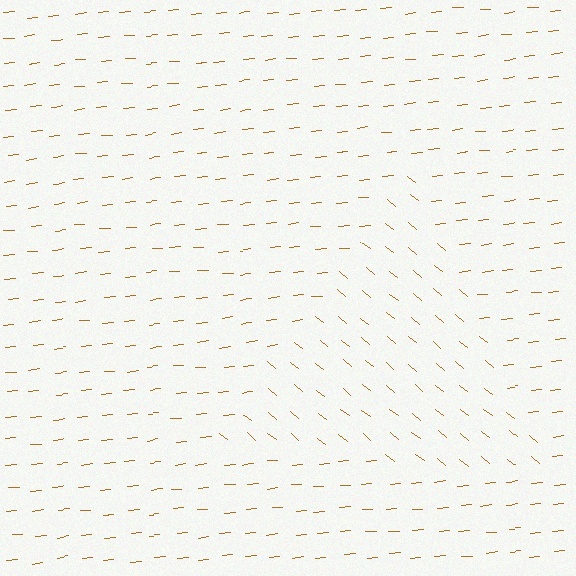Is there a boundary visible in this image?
Yes, there is a texture boundary formed by a change in line orientation.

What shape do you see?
I see a triangle.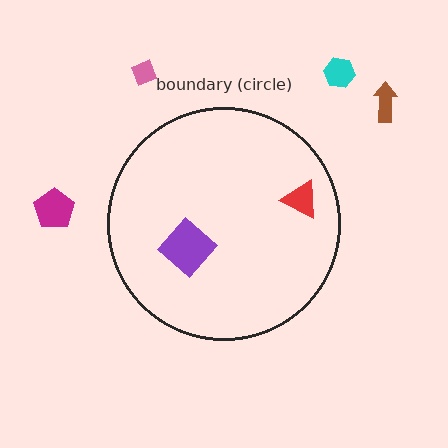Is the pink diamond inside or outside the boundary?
Outside.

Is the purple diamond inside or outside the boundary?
Inside.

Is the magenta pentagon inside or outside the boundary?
Outside.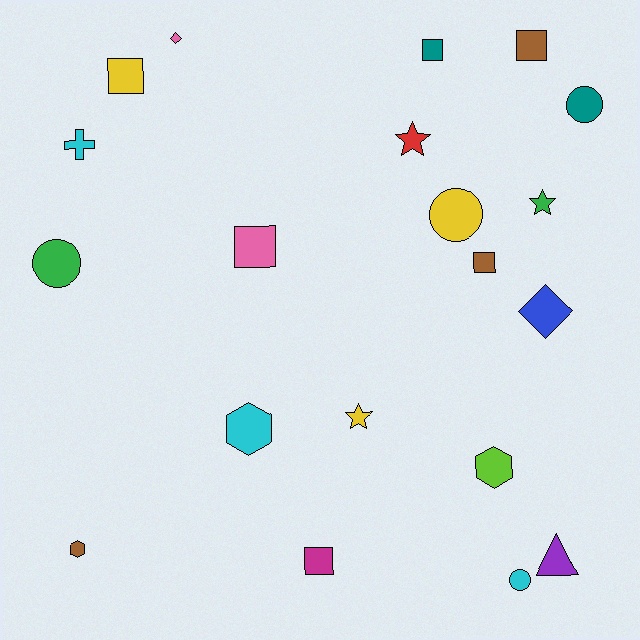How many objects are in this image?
There are 20 objects.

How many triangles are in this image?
There is 1 triangle.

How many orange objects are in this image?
There are no orange objects.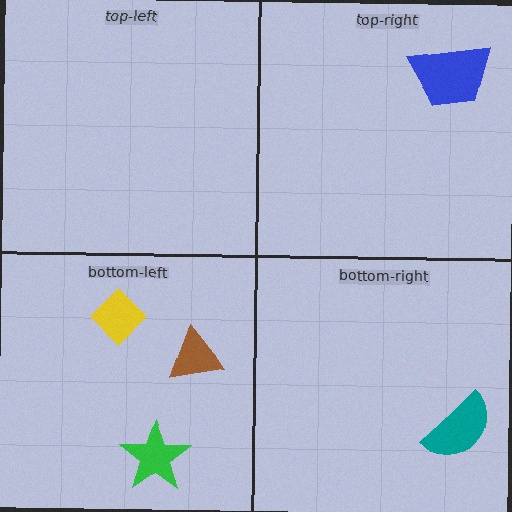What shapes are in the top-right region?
The blue trapezoid.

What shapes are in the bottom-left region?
The brown triangle, the yellow diamond, the green star.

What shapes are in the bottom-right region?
The teal semicircle.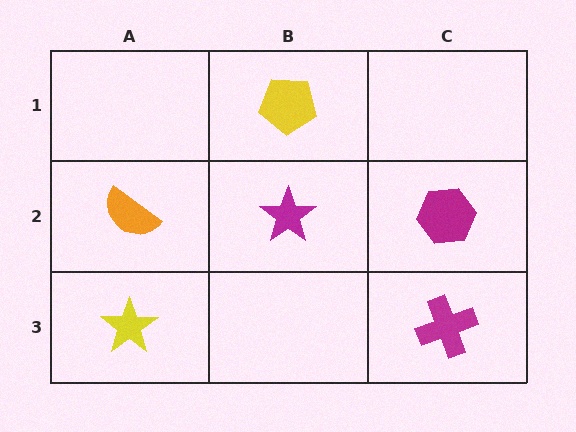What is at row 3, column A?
A yellow star.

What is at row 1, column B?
A yellow pentagon.